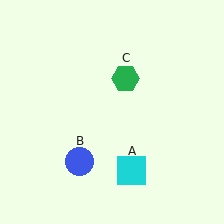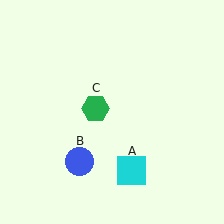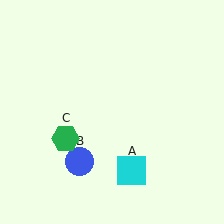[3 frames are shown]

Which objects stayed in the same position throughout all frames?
Cyan square (object A) and blue circle (object B) remained stationary.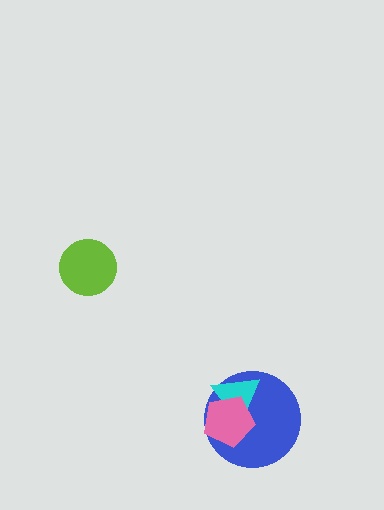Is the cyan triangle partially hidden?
Yes, it is partially covered by another shape.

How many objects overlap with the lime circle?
0 objects overlap with the lime circle.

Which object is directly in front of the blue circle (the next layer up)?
The cyan triangle is directly in front of the blue circle.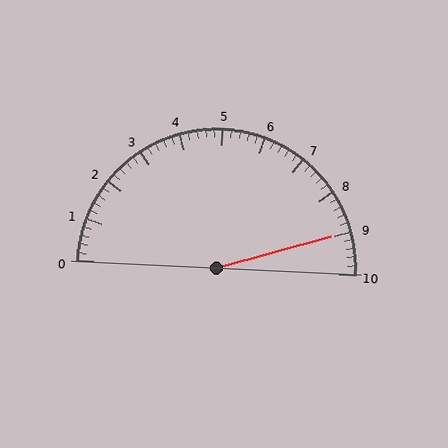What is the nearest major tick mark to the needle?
The nearest major tick mark is 9.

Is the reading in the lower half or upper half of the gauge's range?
The reading is in the upper half of the range (0 to 10).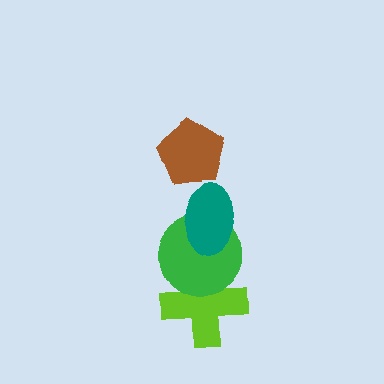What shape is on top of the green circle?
The teal ellipse is on top of the green circle.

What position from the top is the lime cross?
The lime cross is 4th from the top.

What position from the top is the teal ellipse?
The teal ellipse is 2nd from the top.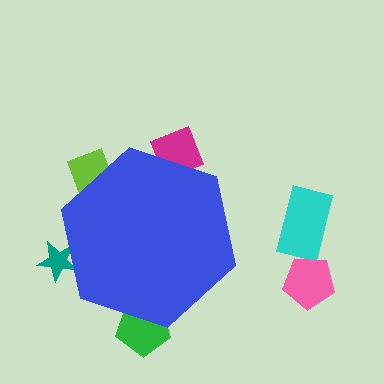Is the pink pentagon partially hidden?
No, the pink pentagon is fully visible.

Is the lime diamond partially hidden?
Yes, the lime diamond is partially hidden behind the blue hexagon.